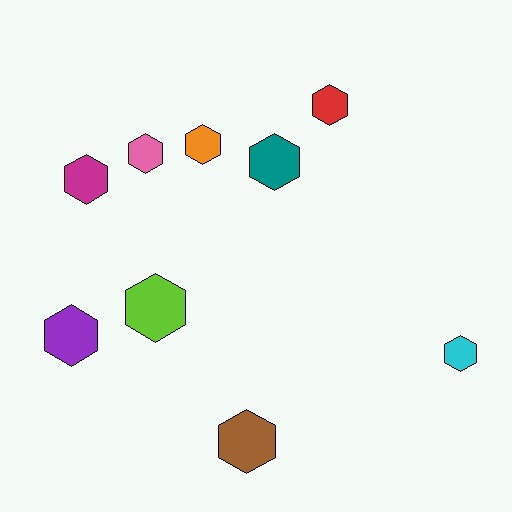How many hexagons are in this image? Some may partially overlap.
There are 9 hexagons.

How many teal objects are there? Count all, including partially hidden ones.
There is 1 teal object.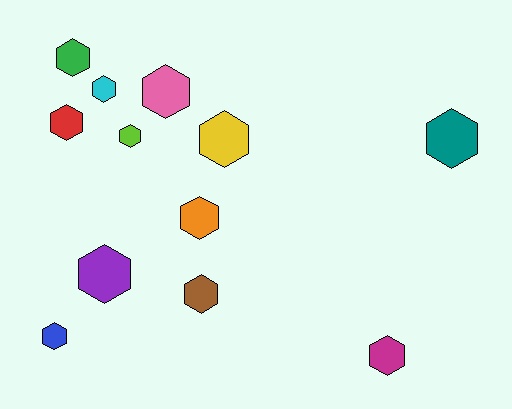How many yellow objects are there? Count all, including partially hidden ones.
There is 1 yellow object.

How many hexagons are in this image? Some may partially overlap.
There are 12 hexagons.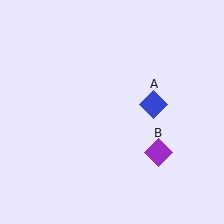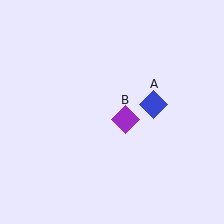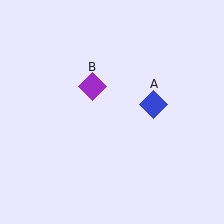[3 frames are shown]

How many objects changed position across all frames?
1 object changed position: purple diamond (object B).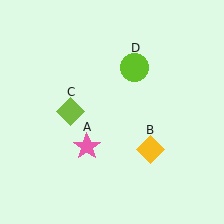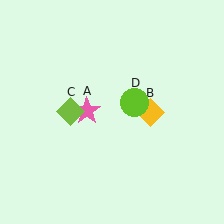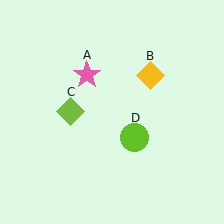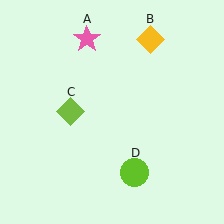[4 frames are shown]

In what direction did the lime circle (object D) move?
The lime circle (object D) moved down.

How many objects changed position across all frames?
3 objects changed position: pink star (object A), yellow diamond (object B), lime circle (object D).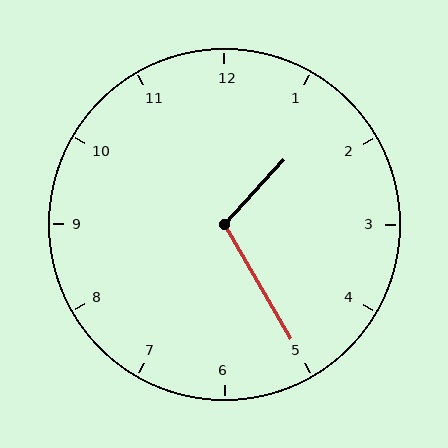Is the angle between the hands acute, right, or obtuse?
It is obtuse.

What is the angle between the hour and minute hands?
Approximately 108 degrees.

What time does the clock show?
1:25.